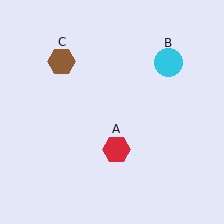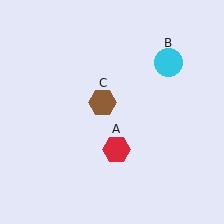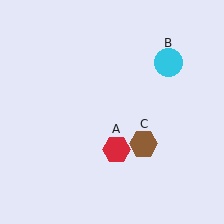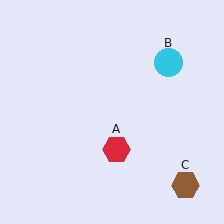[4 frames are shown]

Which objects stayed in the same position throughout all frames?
Red hexagon (object A) and cyan circle (object B) remained stationary.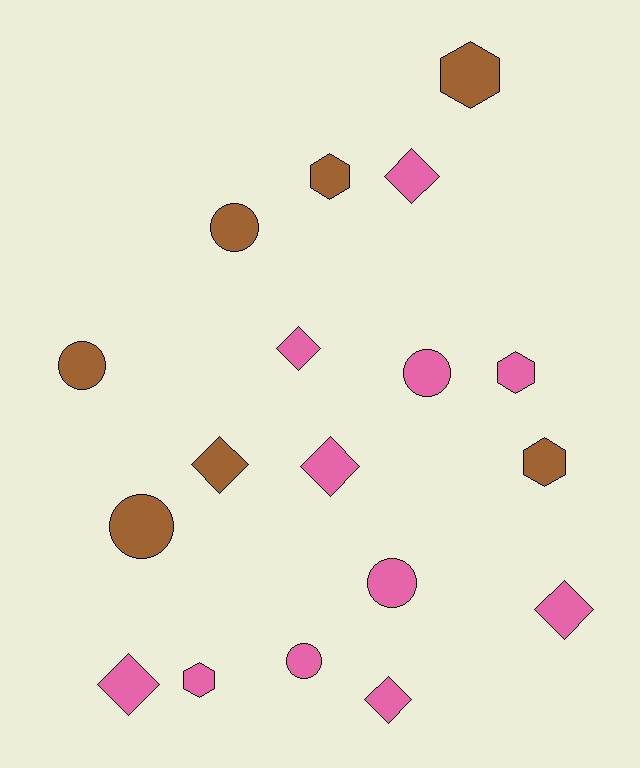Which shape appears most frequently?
Diamond, with 7 objects.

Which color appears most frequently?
Pink, with 11 objects.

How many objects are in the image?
There are 18 objects.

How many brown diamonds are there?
There is 1 brown diamond.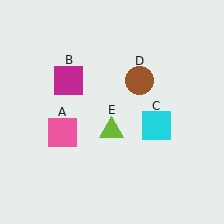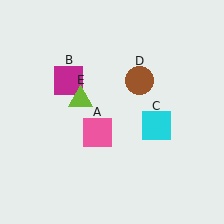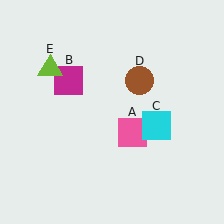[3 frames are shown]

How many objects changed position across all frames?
2 objects changed position: pink square (object A), lime triangle (object E).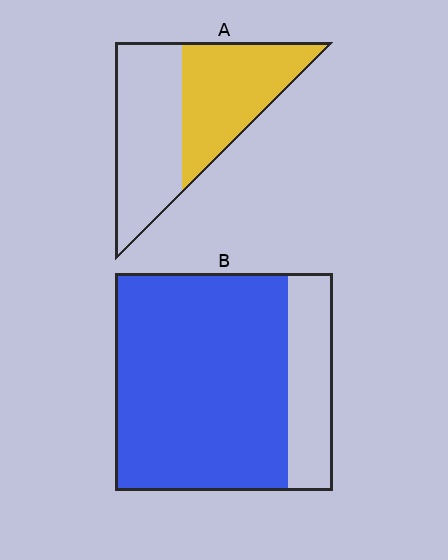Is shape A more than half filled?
Roughly half.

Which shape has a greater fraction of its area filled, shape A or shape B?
Shape B.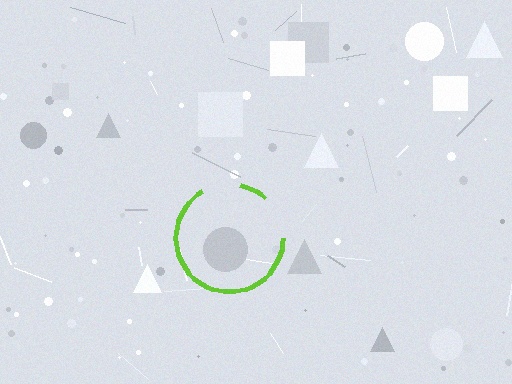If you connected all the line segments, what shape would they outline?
They would outline a circle.